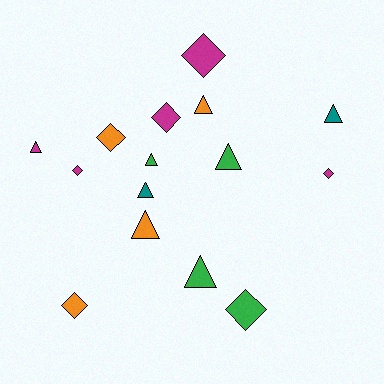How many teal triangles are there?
There are 2 teal triangles.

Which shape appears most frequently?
Triangle, with 8 objects.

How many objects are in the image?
There are 15 objects.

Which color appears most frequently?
Magenta, with 5 objects.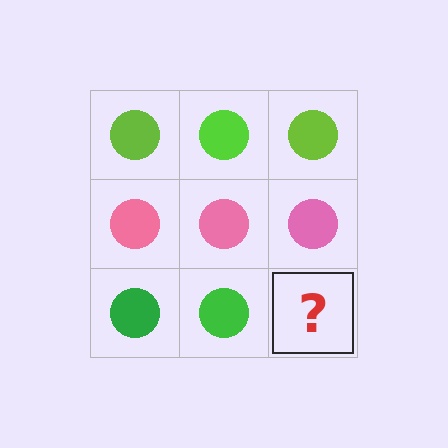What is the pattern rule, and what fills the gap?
The rule is that each row has a consistent color. The gap should be filled with a green circle.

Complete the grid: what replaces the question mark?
The question mark should be replaced with a green circle.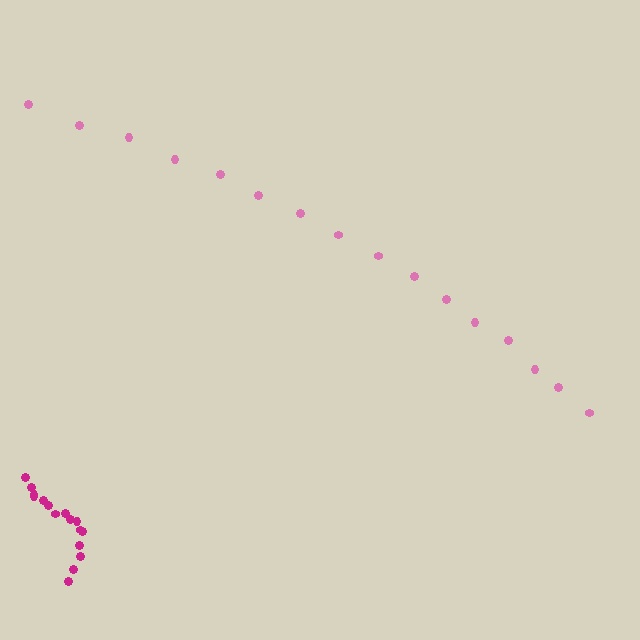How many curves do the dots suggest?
There are 2 distinct paths.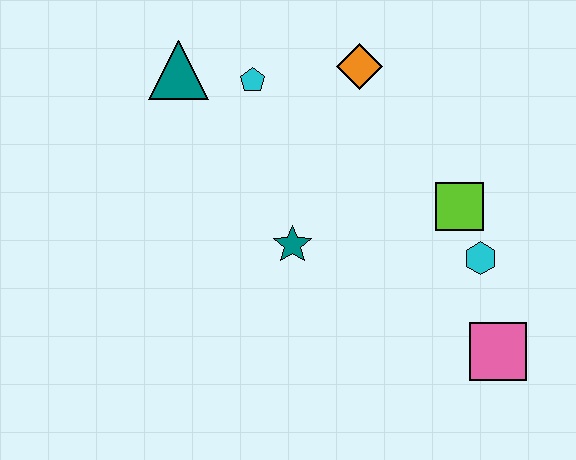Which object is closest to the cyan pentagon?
The teal triangle is closest to the cyan pentagon.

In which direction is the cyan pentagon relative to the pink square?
The cyan pentagon is above the pink square.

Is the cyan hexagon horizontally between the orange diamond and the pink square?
Yes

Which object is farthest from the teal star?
The pink square is farthest from the teal star.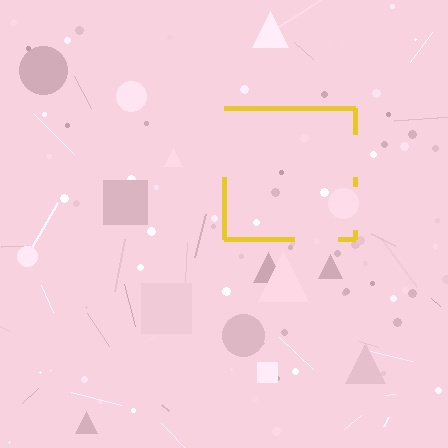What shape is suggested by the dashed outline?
The dashed outline suggests a square.